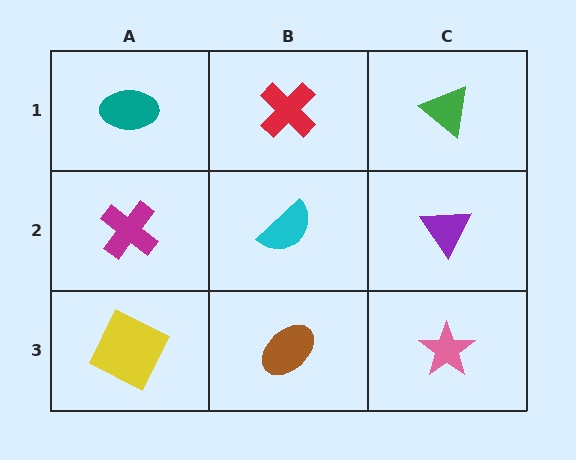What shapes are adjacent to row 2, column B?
A red cross (row 1, column B), a brown ellipse (row 3, column B), a magenta cross (row 2, column A), a purple triangle (row 2, column C).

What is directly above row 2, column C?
A green triangle.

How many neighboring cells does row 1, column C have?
2.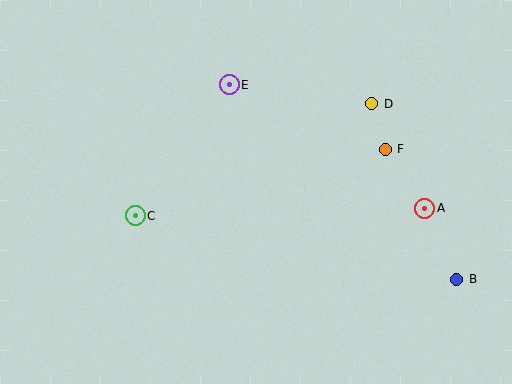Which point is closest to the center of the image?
Point E at (229, 85) is closest to the center.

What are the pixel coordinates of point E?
Point E is at (229, 85).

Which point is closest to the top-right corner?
Point D is closest to the top-right corner.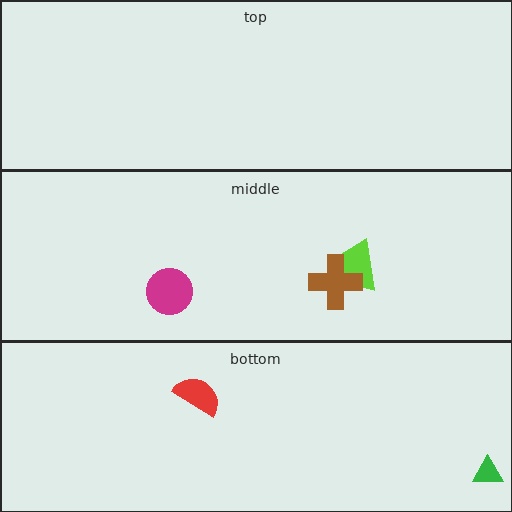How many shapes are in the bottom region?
2.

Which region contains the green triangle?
The bottom region.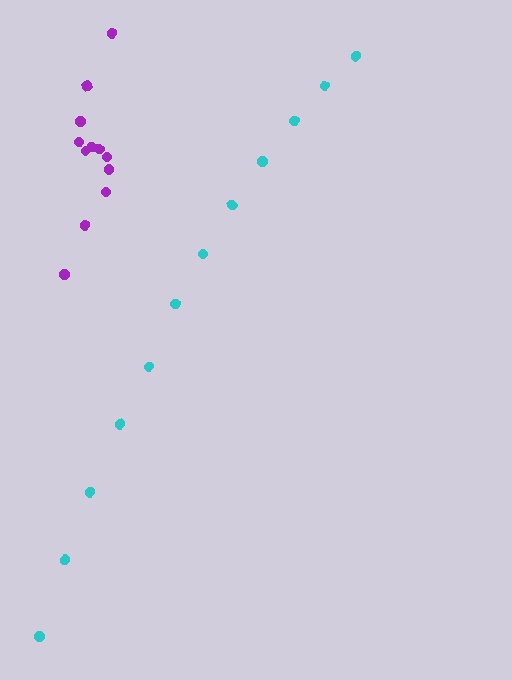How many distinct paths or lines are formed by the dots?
There are 2 distinct paths.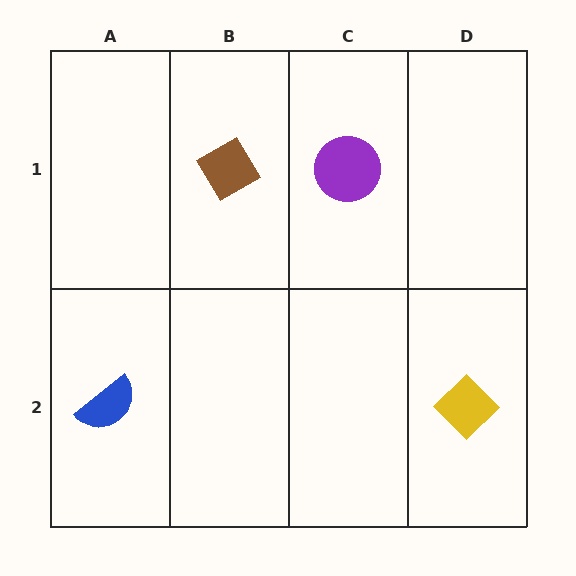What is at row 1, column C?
A purple circle.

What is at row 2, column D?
A yellow diamond.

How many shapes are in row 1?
2 shapes.